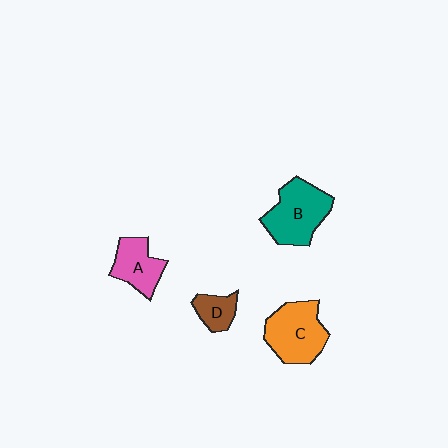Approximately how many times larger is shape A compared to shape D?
Approximately 1.6 times.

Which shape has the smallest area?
Shape D (brown).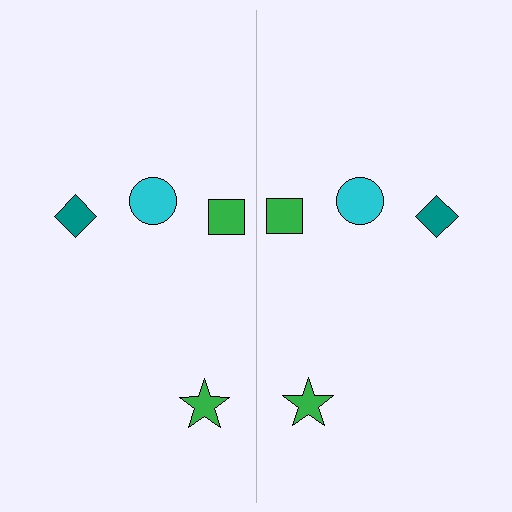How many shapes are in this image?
There are 8 shapes in this image.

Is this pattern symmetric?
Yes, this pattern has bilateral (reflection) symmetry.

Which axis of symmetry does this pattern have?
The pattern has a vertical axis of symmetry running through the center of the image.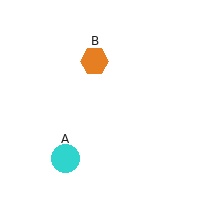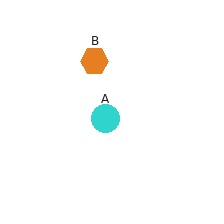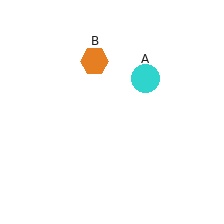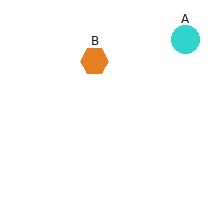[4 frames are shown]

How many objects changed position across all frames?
1 object changed position: cyan circle (object A).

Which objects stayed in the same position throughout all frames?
Orange hexagon (object B) remained stationary.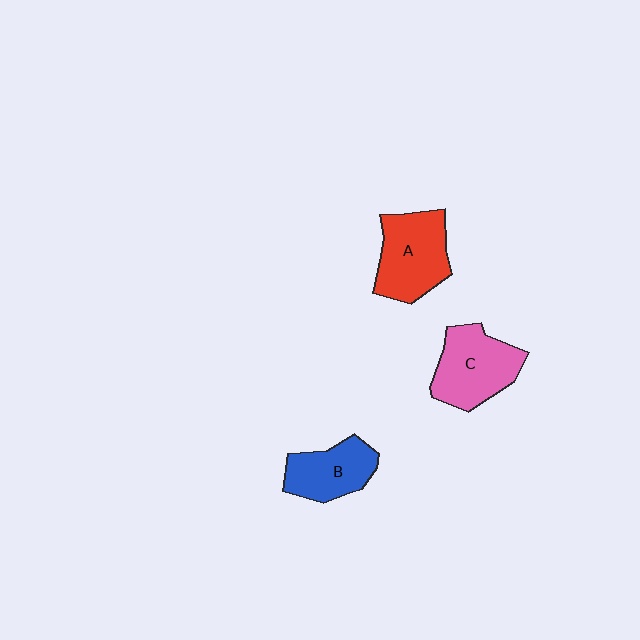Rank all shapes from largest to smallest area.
From largest to smallest: A (red), C (pink), B (blue).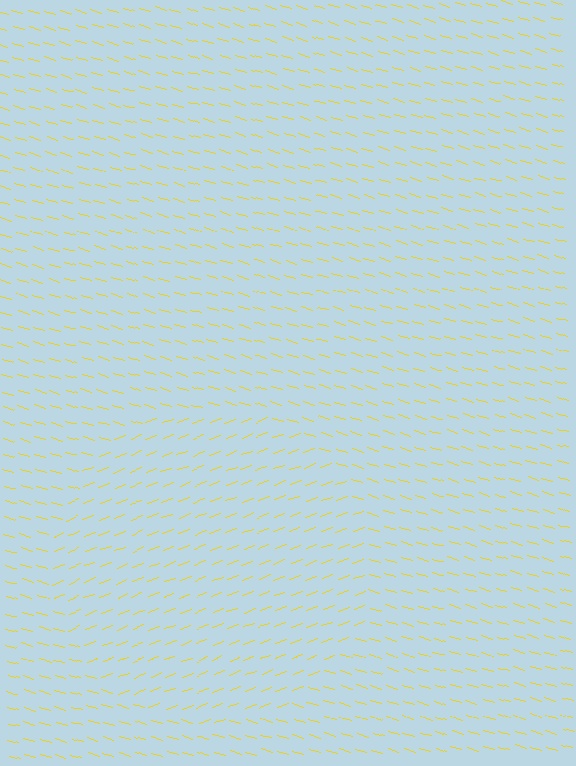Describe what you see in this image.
The image is filled with small yellow line segments. A circle region in the image has lines oriented differently from the surrounding lines, creating a visible texture boundary.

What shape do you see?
I see a circle.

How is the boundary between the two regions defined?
The boundary is defined purely by a change in line orientation (approximately 37 degrees difference). All lines are the same color and thickness.